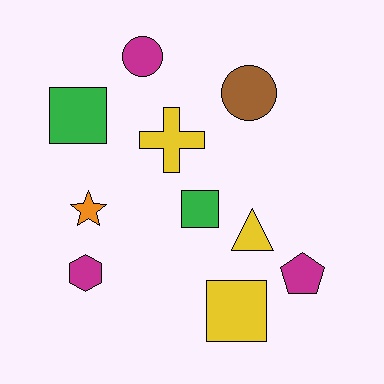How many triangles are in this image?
There is 1 triangle.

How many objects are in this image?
There are 10 objects.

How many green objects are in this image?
There are 2 green objects.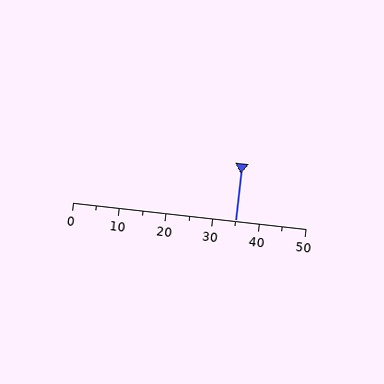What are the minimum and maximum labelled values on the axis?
The axis runs from 0 to 50.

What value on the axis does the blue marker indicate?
The marker indicates approximately 35.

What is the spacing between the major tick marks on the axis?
The major ticks are spaced 10 apart.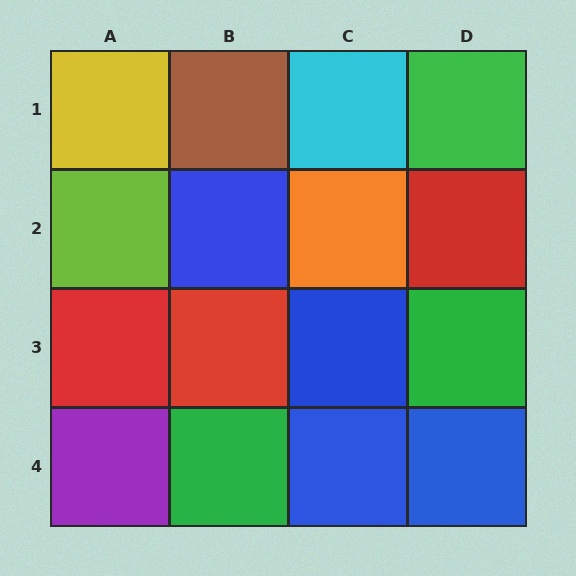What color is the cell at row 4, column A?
Purple.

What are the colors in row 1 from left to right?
Yellow, brown, cyan, green.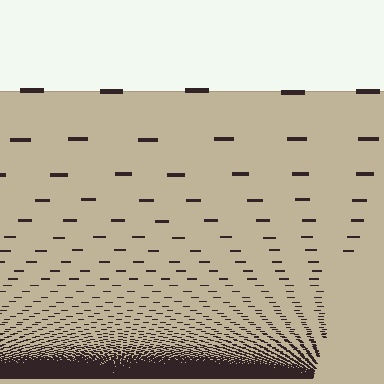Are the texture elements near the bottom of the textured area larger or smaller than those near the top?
Smaller. The gradient is inverted — elements near the bottom are smaller and denser.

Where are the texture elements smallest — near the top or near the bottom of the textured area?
Near the bottom.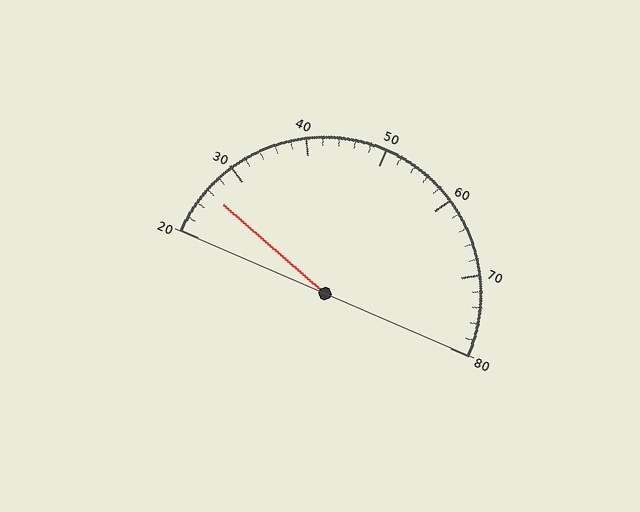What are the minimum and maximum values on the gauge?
The gauge ranges from 20 to 80.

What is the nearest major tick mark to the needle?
The nearest major tick mark is 30.